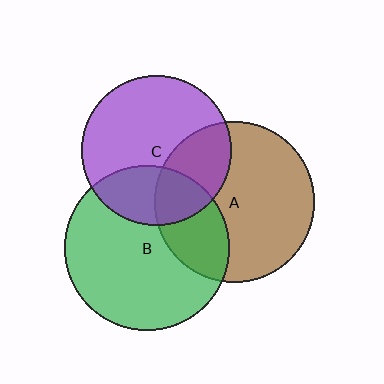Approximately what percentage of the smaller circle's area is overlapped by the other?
Approximately 30%.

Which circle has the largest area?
Circle B (green).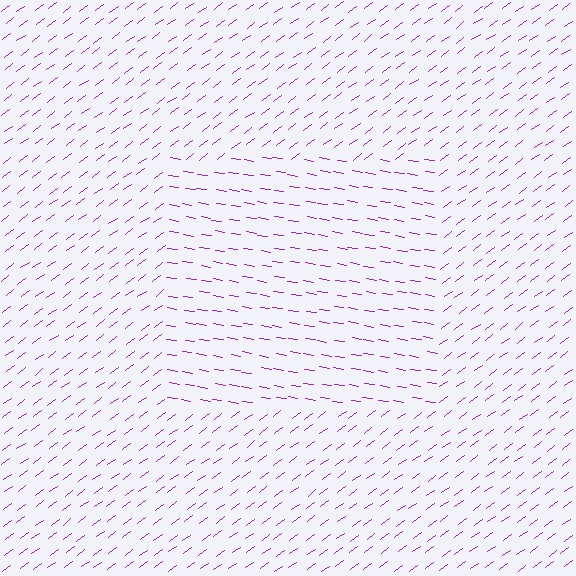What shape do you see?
I see a rectangle.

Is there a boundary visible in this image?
Yes, there is a texture boundary formed by a change in line orientation.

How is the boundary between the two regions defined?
The boundary is defined purely by a change in line orientation (approximately 45 degrees difference). All lines are the same color and thickness.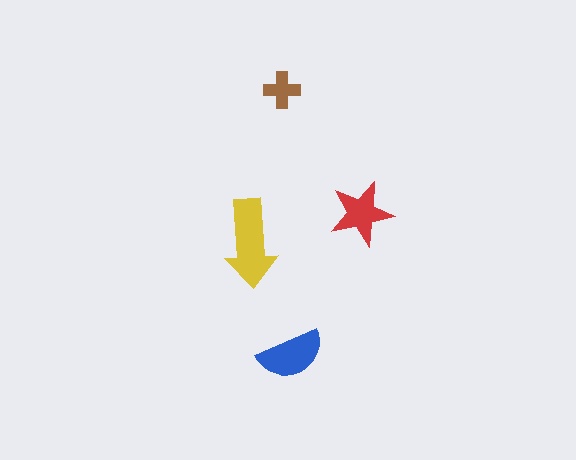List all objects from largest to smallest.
The yellow arrow, the blue semicircle, the red star, the brown cross.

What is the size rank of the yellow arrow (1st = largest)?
1st.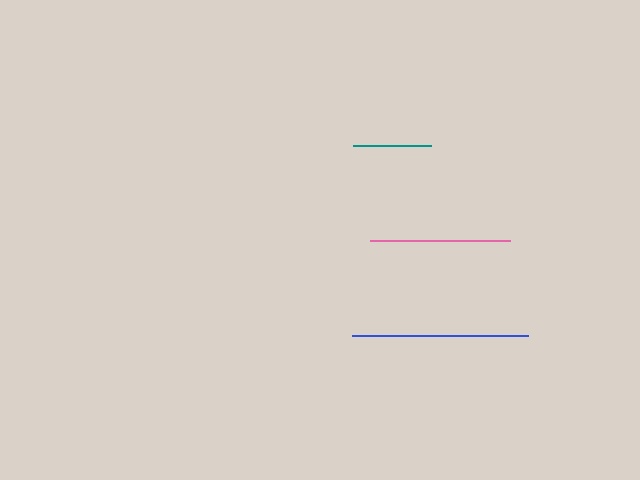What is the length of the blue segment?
The blue segment is approximately 176 pixels long.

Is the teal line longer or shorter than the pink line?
The pink line is longer than the teal line.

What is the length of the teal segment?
The teal segment is approximately 78 pixels long.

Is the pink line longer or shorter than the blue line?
The blue line is longer than the pink line.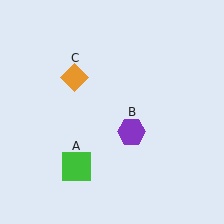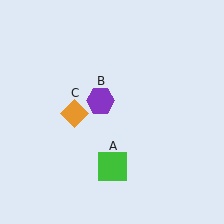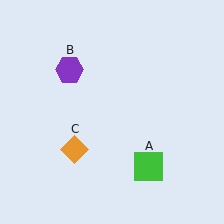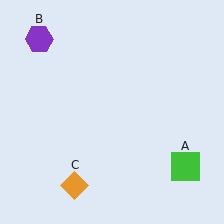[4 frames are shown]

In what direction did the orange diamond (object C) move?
The orange diamond (object C) moved down.